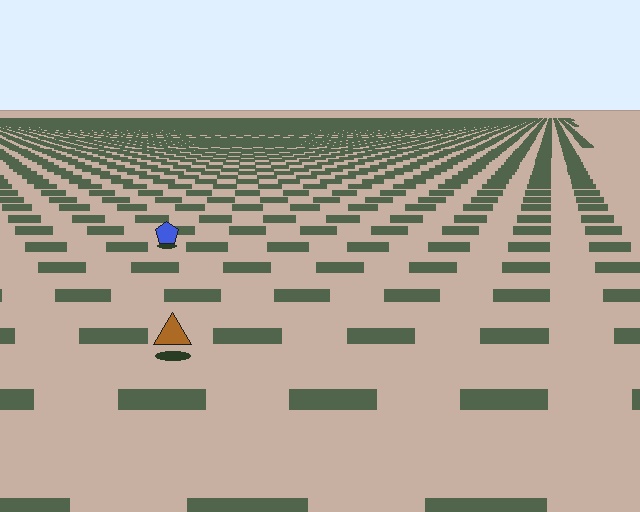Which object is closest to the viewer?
The brown triangle is closest. The texture marks near it are larger and more spread out.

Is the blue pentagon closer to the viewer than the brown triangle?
No. The brown triangle is closer — you can tell from the texture gradient: the ground texture is coarser near it.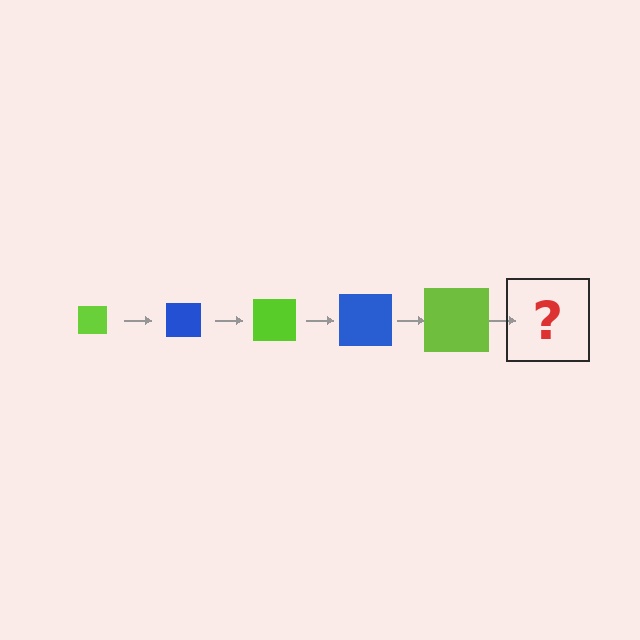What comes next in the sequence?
The next element should be a blue square, larger than the previous one.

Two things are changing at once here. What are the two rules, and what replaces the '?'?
The two rules are that the square grows larger each step and the color cycles through lime and blue. The '?' should be a blue square, larger than the previous one.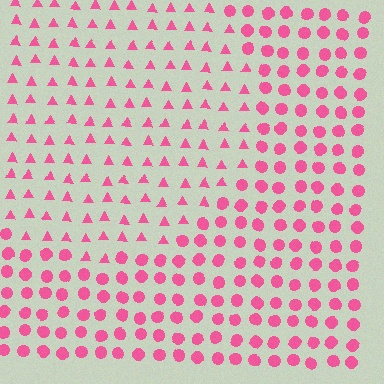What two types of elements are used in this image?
The image uses triangles inside the circle region and circles outside it.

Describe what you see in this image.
The image is filled with small pink elements arranged in a uniform grid. A circle-shaped region contains triangles, while the surrounding area contains circles. The boundary is defined purely by the change in element shape.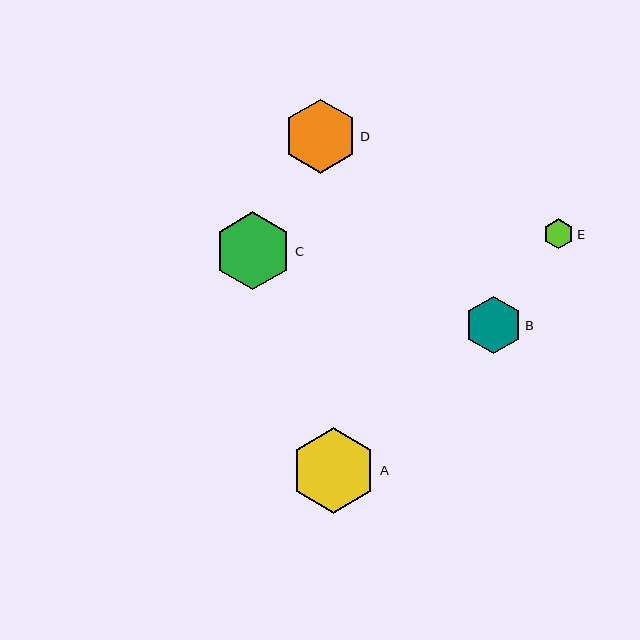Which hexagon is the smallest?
Hexagon E is the smallest with a size of approximately 30 pixels.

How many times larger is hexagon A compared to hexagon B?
Hexagon A is approximately 1.5 times the size of hexagon B.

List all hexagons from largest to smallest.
From largest to smallest: A, C, D, B, E.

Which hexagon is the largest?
Hexagon A is the largest with a size of approximately 86 pixels.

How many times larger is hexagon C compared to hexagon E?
Hexagon C is approximately 2.6 times the size of hexagon E.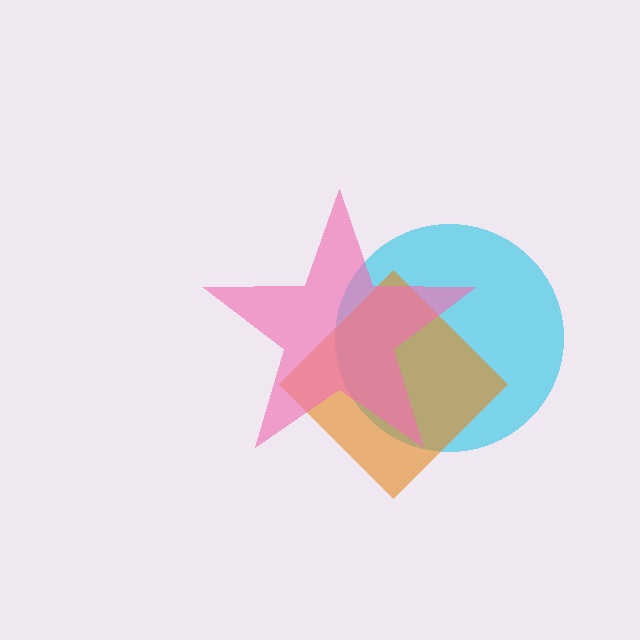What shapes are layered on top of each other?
The layered shapes are: a cyan circle, an orange diamond, a pink star.